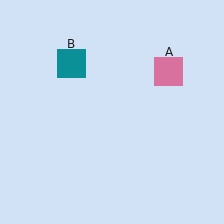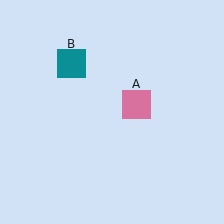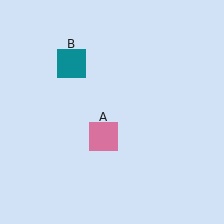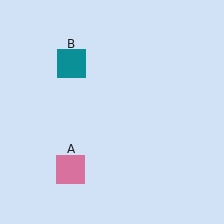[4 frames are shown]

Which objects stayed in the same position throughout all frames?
Teal square (object B) remained stationary.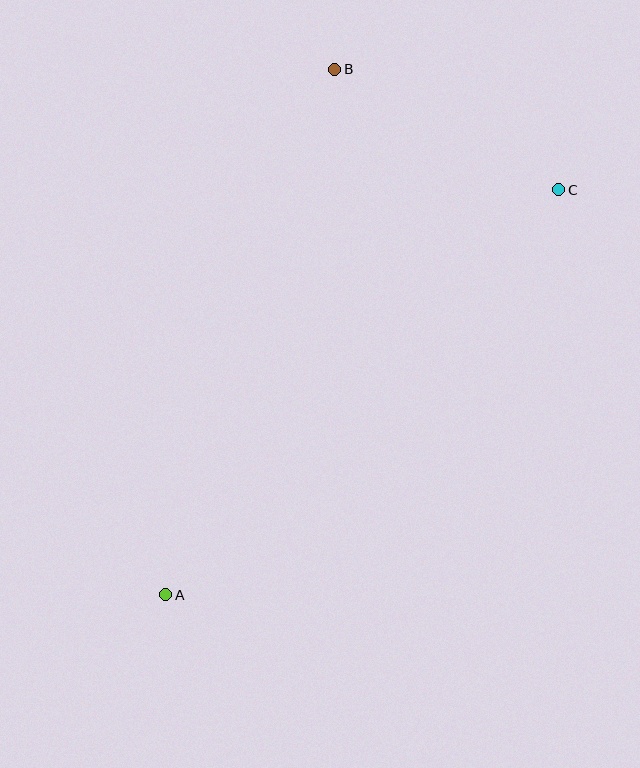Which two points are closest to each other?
Points B and C are closest to each other.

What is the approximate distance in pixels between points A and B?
The distance between A and B is approximately 552 pixels.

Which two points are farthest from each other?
Points A and C are farthest from each other.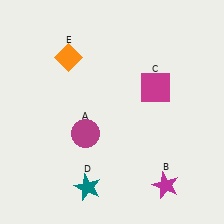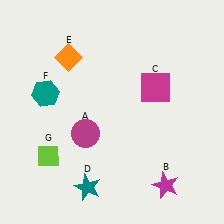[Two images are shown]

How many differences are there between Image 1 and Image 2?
There are 2 differences between the two images.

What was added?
A teal hexagon (F), a lime diamond (G) were added in Image 2.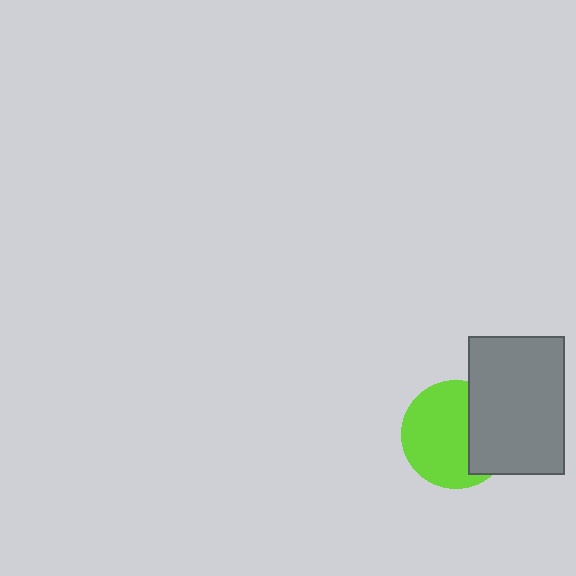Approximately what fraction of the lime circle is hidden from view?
Roughly 35% of the lime circle is hidden behind the gray rectangle.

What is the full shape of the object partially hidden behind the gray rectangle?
The partially hidden object is a lime circle.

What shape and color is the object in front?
The object in front is a gray rectangle.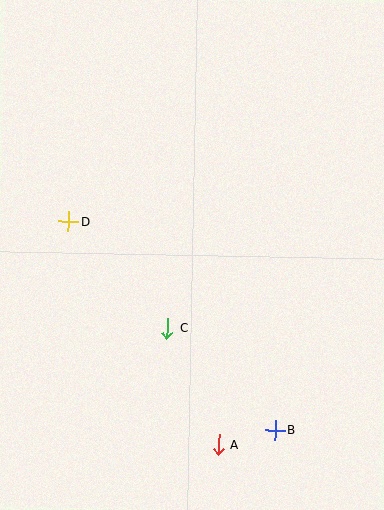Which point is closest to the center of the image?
Point C at (167, 328) is closest to the center.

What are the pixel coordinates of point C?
Point C is at (167, 328).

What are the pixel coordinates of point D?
Point D is at (68, 221).